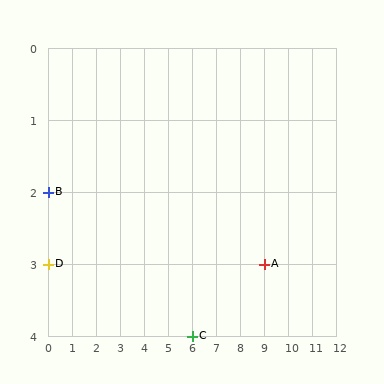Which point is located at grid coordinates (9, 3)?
Point A is at (9, 3).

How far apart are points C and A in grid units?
Points C and A are 3 columns and 1 row apart (about 3.2 grid units diagonally).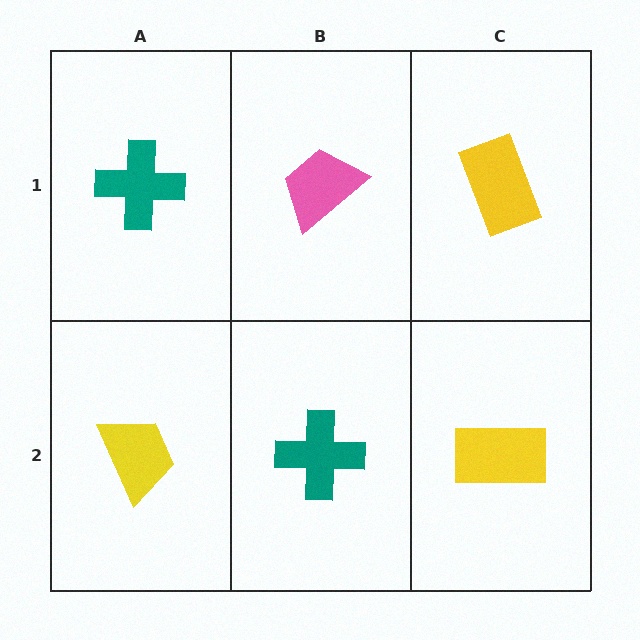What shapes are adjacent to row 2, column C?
A yellow rectangle (row 1, column C), a teal cross (row 2, column B).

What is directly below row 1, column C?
A yellow rectangle.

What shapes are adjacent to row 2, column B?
A pink trapezoid (row 1, column B), a yellow trapezoid (row 2, column A), a yellow rectangle (row 2, column C).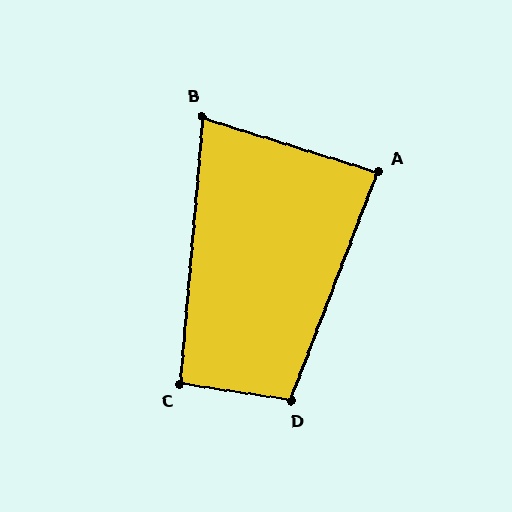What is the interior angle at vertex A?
Approximately 86 degrees (approximately right).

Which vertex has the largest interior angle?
D, at approximately 102 degrees.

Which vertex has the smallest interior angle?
B, at approximately 78 degrees.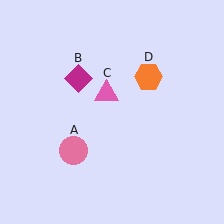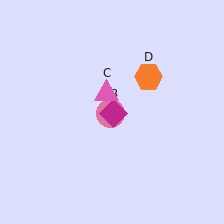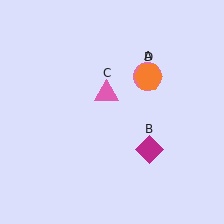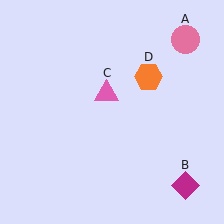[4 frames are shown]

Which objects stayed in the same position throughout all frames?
Pink triangle (object C) and orange hexagon (object D) remained stationary.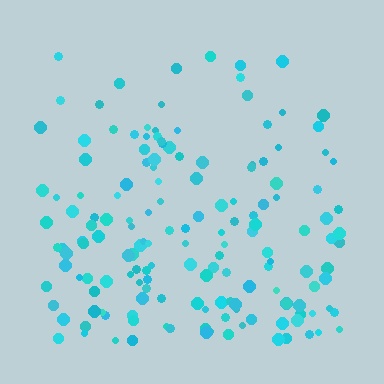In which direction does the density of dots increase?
From top to bottom, with the bottom side densest.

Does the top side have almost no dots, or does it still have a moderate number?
Still a moderate number, just noticeably fewer than the bottom.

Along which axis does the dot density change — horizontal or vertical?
Vertical.